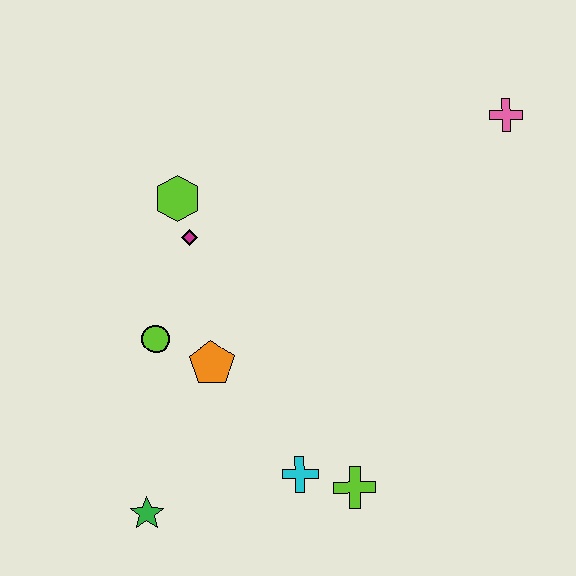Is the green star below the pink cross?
Yes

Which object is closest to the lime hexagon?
The magenta diamond is closest to the lime hexagon.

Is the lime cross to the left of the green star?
No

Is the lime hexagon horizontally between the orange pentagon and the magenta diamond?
No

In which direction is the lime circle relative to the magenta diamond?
The lime circle is below the magenta diamond.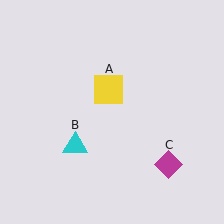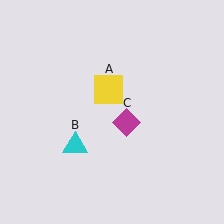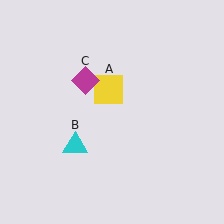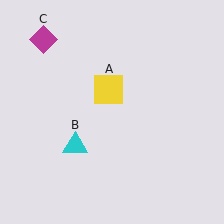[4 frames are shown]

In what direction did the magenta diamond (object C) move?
The magenta diamond (object C) moved up and to the left.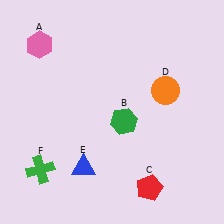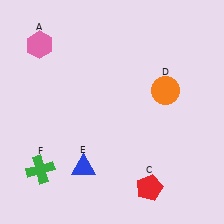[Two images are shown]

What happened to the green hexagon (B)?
The green hexagon (B) was removed in Image 2. It was in the bottom-right area of Image 1.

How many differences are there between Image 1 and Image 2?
There is 1 difference between the two images.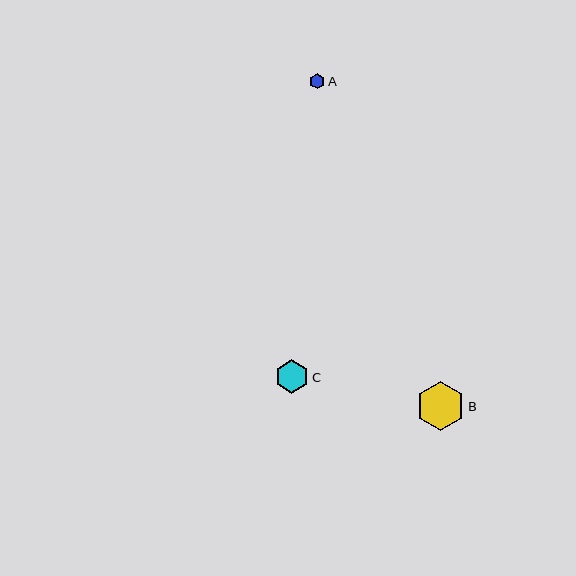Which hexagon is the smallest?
Hexagon A is the smallest with a size of approximately 15 pixels.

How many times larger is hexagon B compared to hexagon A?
Hexagon B is approximately 3.2 times the size of hexagon A.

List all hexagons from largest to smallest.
From largest to smallest: B, C, A.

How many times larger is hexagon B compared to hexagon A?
Hexagon B is approximately 3.2 times the size of hexagon A.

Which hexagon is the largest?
Hexagon B is the largest with a size of approximately 48 pixels.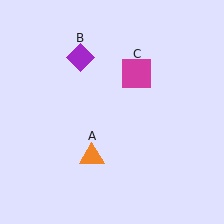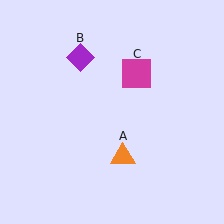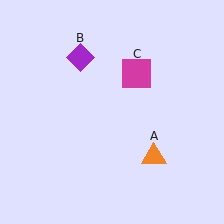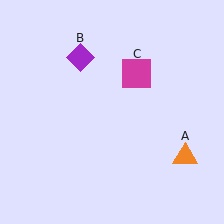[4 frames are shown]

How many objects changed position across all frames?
1 object changed position: orange triangle (object A).